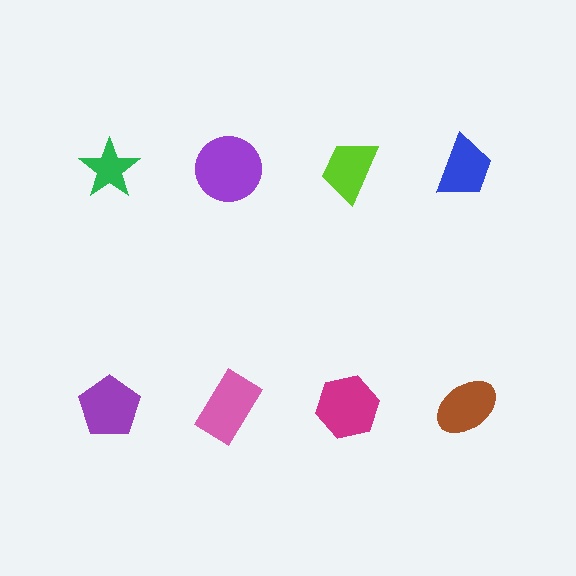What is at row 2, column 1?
A purple pentagon.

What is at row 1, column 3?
A lime trapezoid.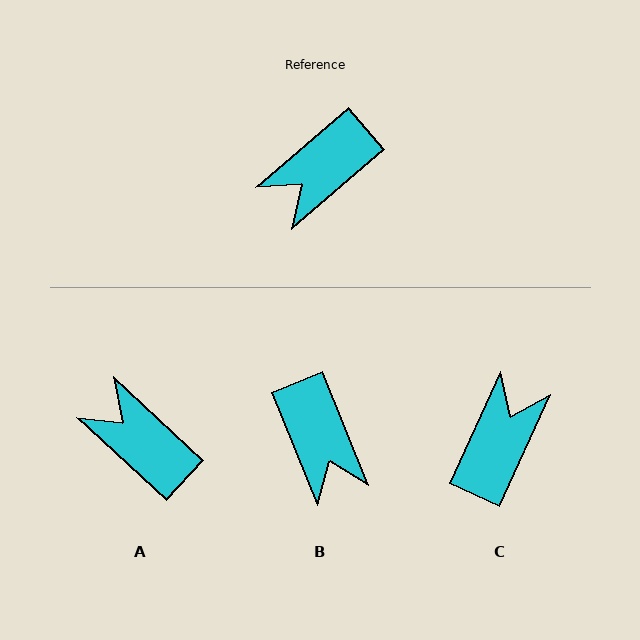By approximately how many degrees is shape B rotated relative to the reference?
Approximately 72 degrees counter-clockwise.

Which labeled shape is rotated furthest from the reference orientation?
C, about 155 degrees away.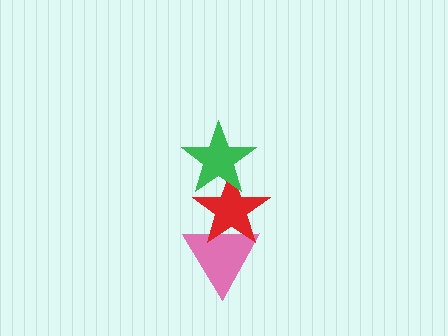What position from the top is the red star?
The red star is 2nd from the top.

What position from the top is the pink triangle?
The pink triangle is 3rd from the top.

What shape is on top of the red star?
The green star is on top of the red star.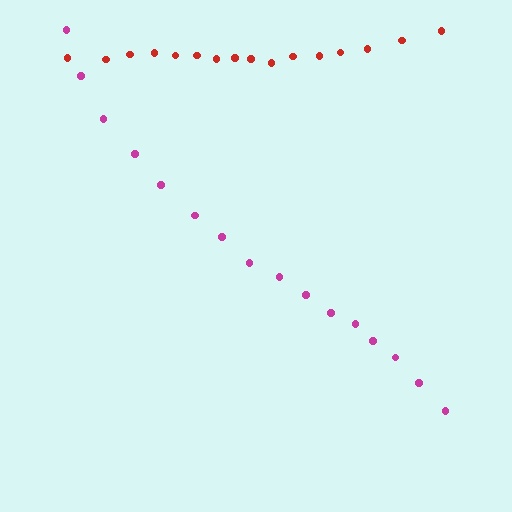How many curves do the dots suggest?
There are 2 distinct paths.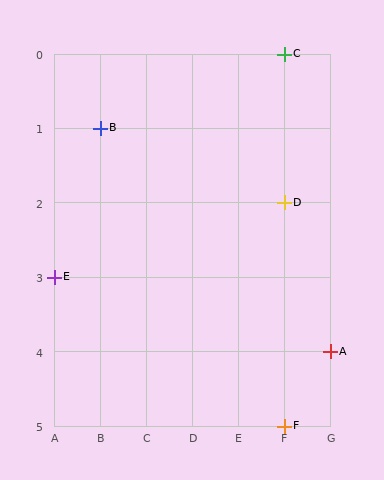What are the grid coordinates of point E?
Point E is at grid coordinates (A, 3).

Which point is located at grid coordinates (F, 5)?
Point F is at (F, 5).